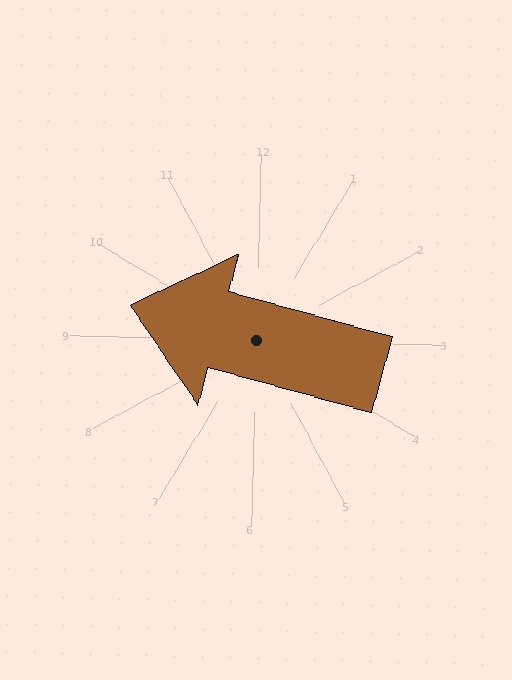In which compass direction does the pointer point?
West.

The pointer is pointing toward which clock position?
Roughly 9 o'clock.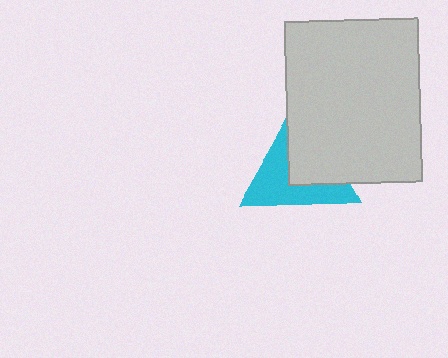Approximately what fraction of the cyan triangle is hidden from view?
Roughly 47% of the cyan triangle is hidden behind the light gray rectangle.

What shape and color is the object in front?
The object in front is a light gray rectangle.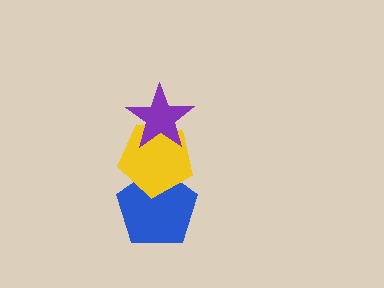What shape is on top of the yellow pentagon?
The purple star is on top of the yellow pentagon.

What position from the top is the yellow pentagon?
The yellow pentagon is 2nd from the top.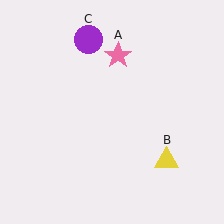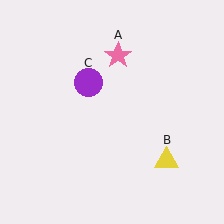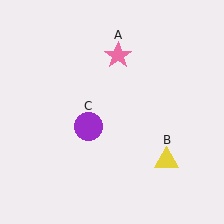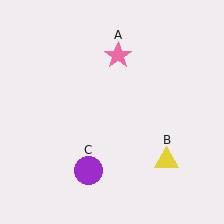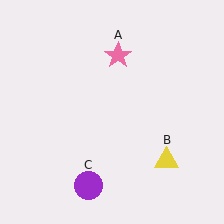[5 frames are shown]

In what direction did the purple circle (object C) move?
The purple circle (object C) moved down.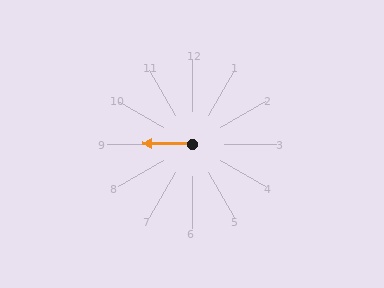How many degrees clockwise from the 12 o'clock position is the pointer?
Approximately 270 degrees.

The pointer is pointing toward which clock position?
Roughly 9 o'clock.